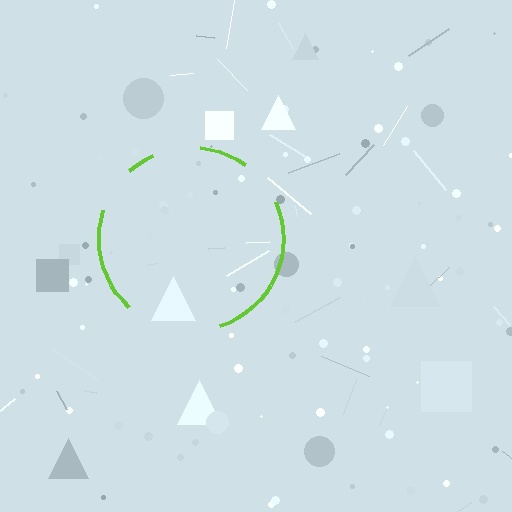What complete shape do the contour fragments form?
The contour fragments form a circle.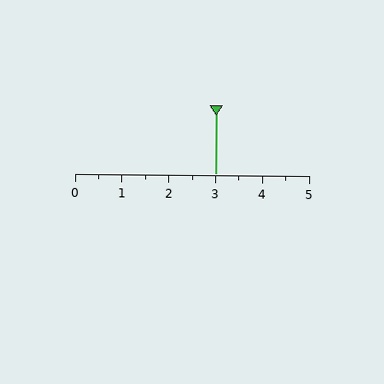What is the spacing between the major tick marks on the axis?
The major ticks are spaced 1 apart.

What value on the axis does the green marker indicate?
The marker indicates approximately 3.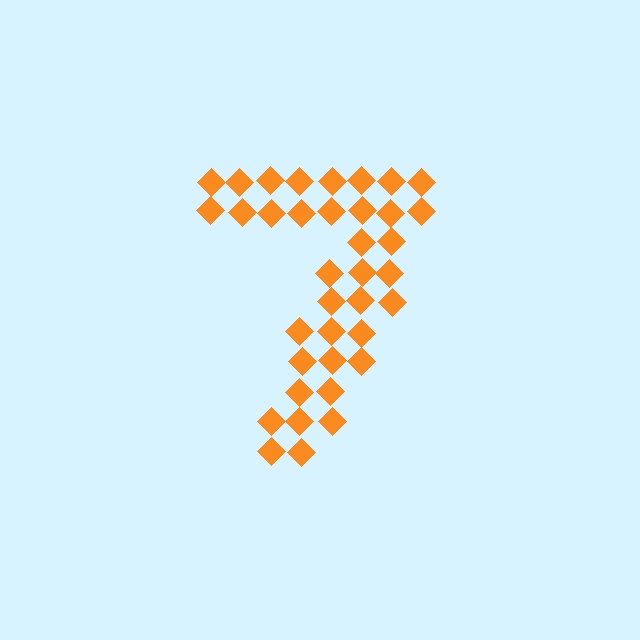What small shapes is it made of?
It is made of small diamonds.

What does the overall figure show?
The overall figure shows the digit 7.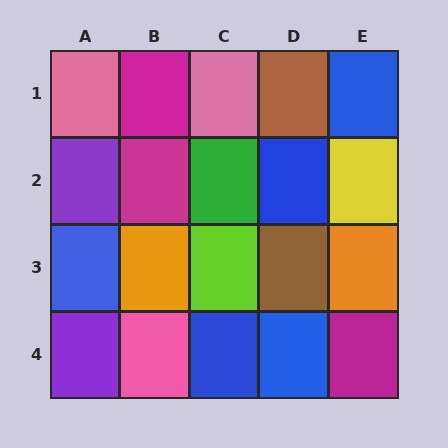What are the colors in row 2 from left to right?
Purple, magenta, green, blue, yellow.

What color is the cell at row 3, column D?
Brown.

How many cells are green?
1 cell is green.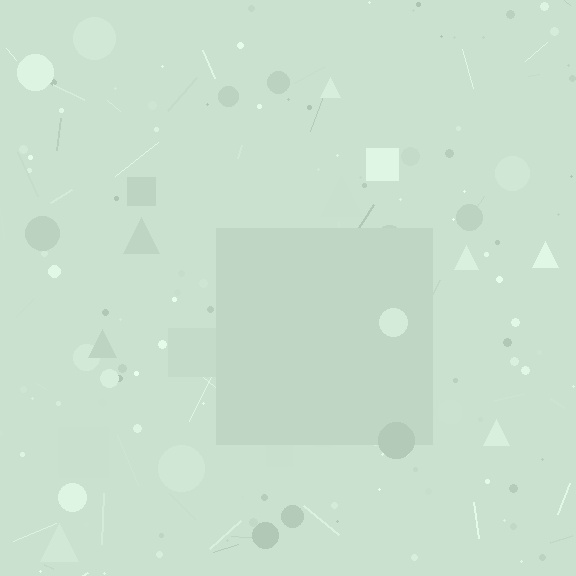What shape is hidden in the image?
A square is hidden in the image.